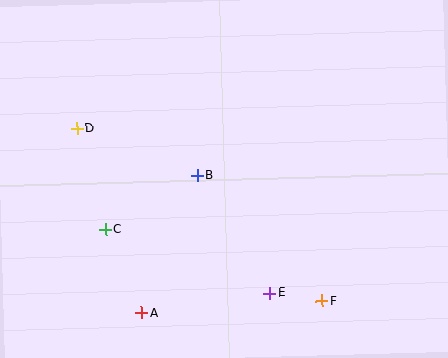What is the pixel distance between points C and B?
The distance between C and B is 107 pixels.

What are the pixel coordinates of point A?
Point A is at (142, 313).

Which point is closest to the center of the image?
Point B at (197, 175) is closest to the center.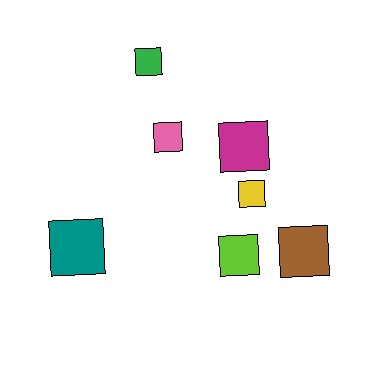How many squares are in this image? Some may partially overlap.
There are 7 squares.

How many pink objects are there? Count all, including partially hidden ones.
There is 1 pink object.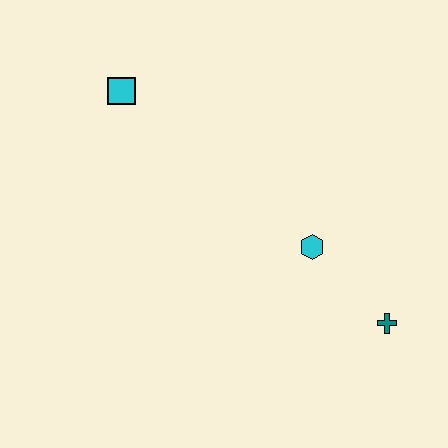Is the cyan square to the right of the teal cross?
No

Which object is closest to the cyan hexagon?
The teal cross is closest to the cyan hexagon.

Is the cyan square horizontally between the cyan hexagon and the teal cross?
No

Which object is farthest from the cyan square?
The teal cross is farthest from the cyan square.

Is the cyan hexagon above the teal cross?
Yes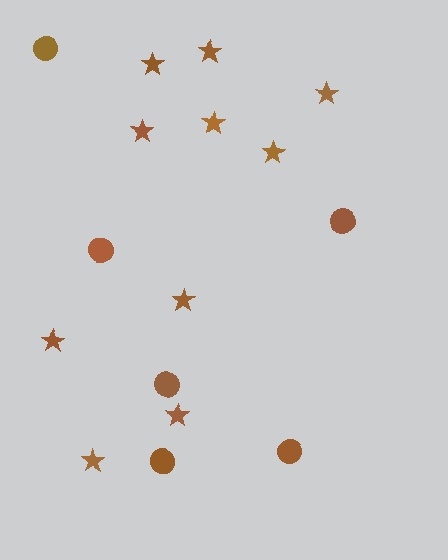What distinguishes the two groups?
There are 2 groups: one group of circles (6) and one group of stars (10).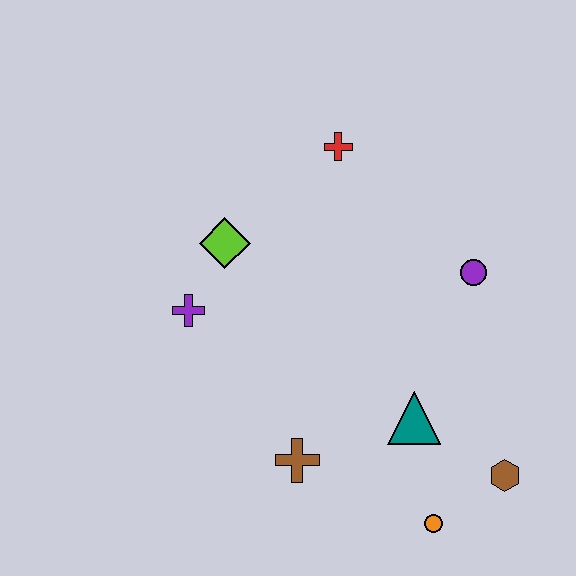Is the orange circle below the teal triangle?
Yes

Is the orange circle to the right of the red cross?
Yes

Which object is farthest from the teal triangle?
The red cross is farthest from the teal triangle.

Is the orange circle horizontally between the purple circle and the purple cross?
Yes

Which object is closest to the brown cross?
The teal triangle is closest to the brown cross.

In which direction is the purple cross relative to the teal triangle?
The purple cross is to the left of the teal triangle.